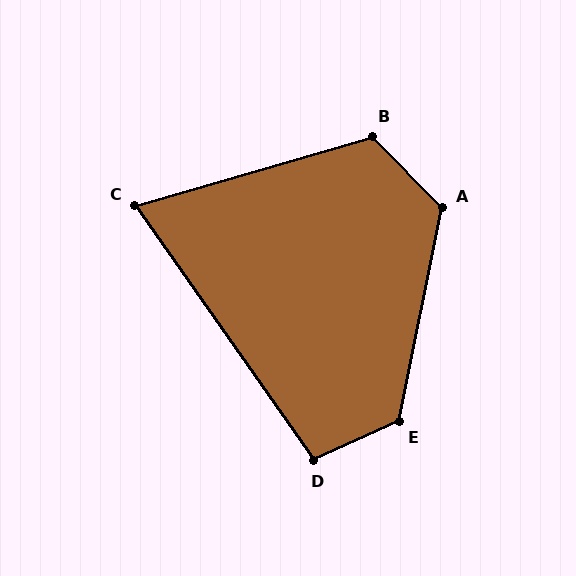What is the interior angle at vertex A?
Approximately 125 degrees (obtuse).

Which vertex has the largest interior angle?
E, at approximately 125 degrees.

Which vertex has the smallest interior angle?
C, at approximately 71 degrees.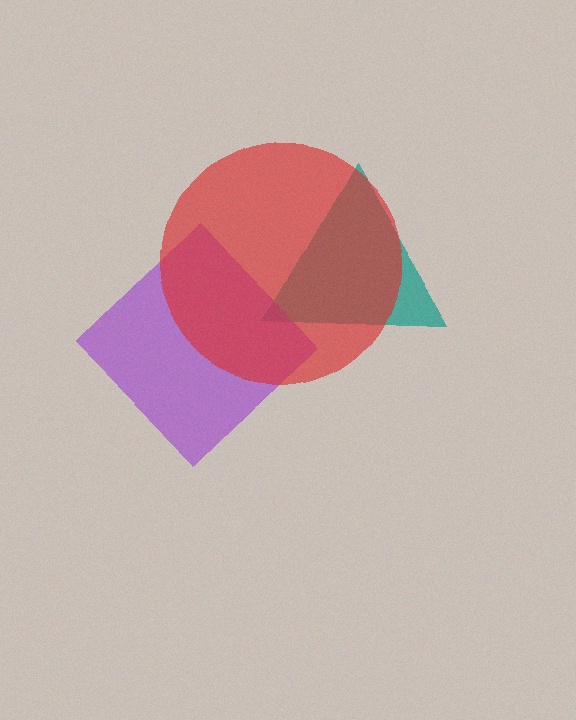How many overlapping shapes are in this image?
There are 3 overlapping shapes in the image.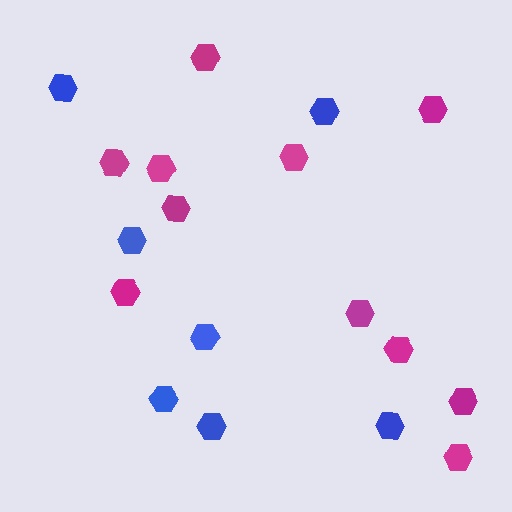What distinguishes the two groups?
There are 2 groups: one group of blue hexagons (7) and one group of magenta hexagons (11).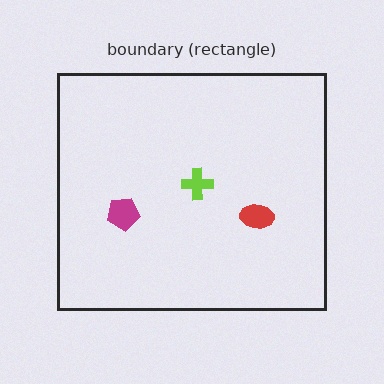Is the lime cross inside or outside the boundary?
Inside.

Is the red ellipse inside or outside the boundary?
Inside.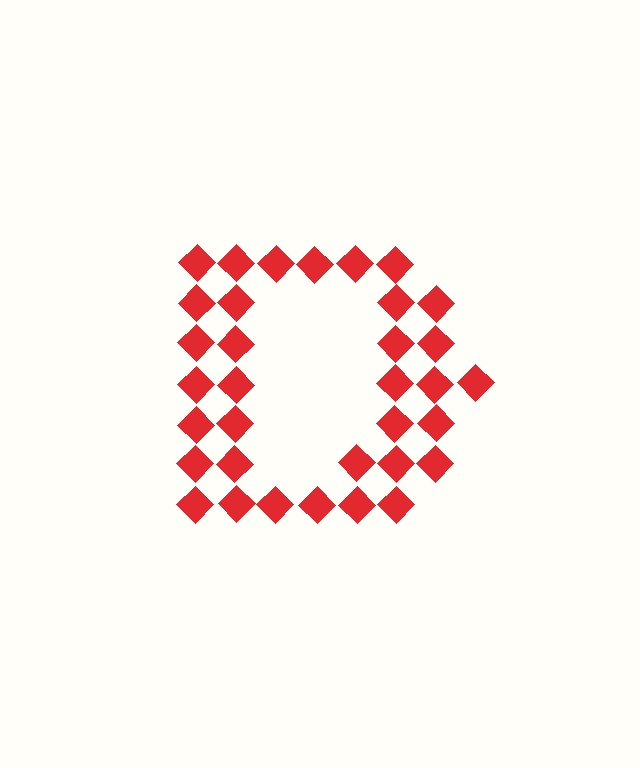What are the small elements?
The small elements are diamonds.